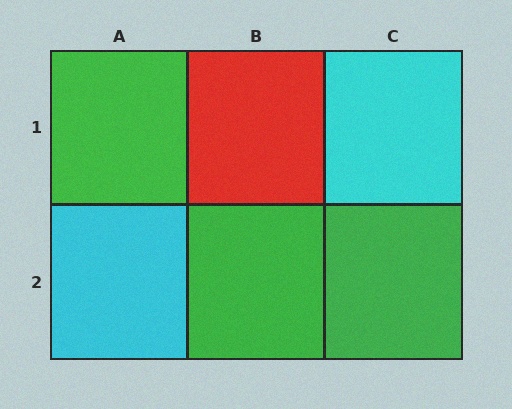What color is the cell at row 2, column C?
Green.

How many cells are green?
3 cells are green.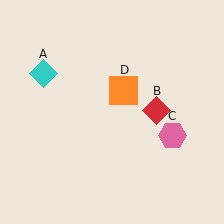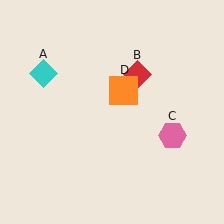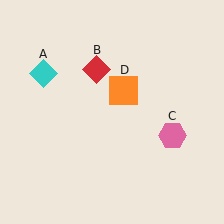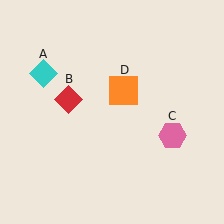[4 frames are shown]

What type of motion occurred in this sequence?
The red diamond (object B) rotated counterclockwise around the center of the scene.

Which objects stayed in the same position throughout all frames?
Cyan diamond (object A) and pink hexagon (object C) and orange square (object D) remained stationary.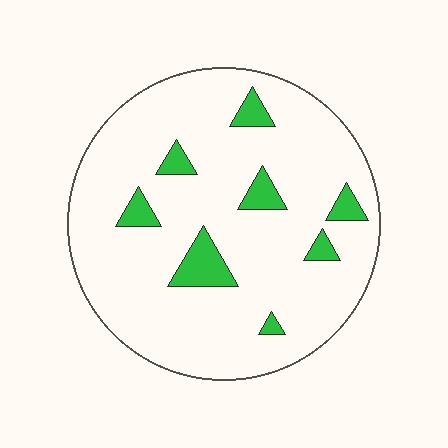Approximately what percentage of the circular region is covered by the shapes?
Approximately 10%.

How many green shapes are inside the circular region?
8.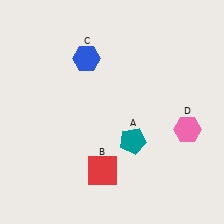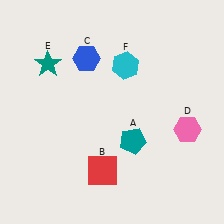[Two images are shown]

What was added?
A teal star (E), a cyan hexagon (F) were added in Image 2.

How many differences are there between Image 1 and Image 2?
There are 2 differences between the two images.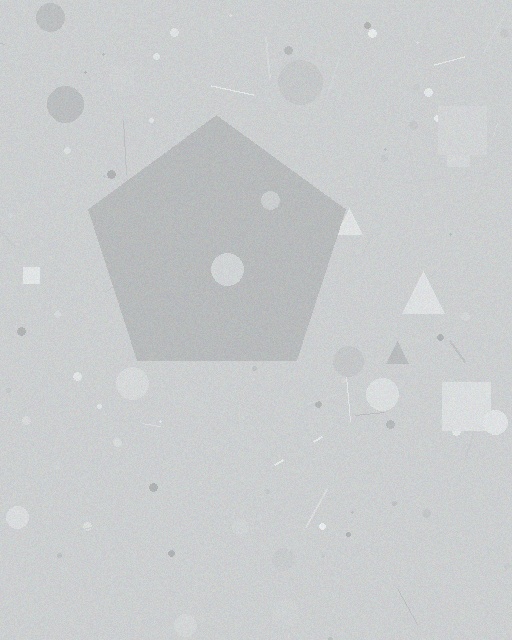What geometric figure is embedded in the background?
A pentagon is embedded in the background.